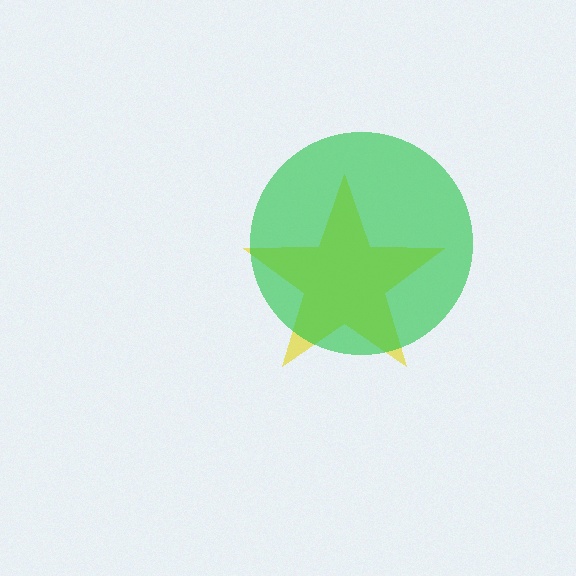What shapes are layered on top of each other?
The layered shapes are: a yellow star, a green circle.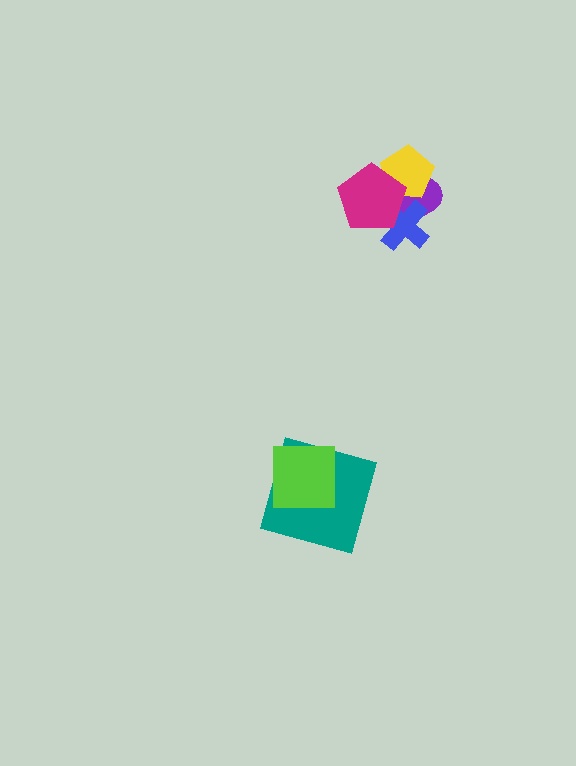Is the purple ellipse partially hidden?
Yes, it is partially covered by another shape.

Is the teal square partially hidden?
Yes, it is partially covered by another shape.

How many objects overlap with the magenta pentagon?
3 objects overlap with the magenta pentagon.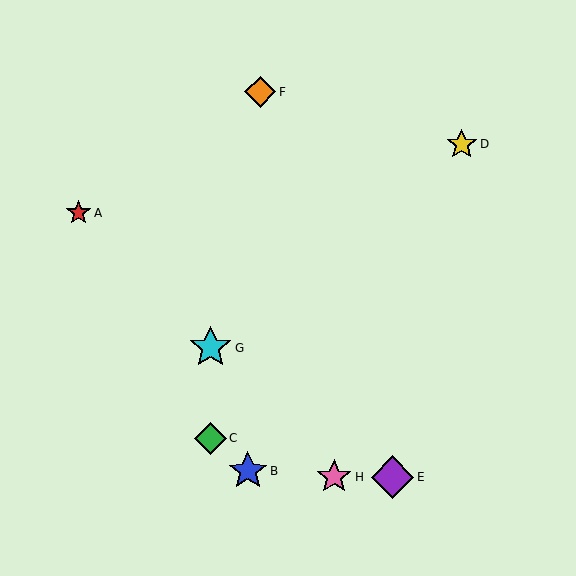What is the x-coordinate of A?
Object A is at x≈78.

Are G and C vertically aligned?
Yes, both are at x≈210.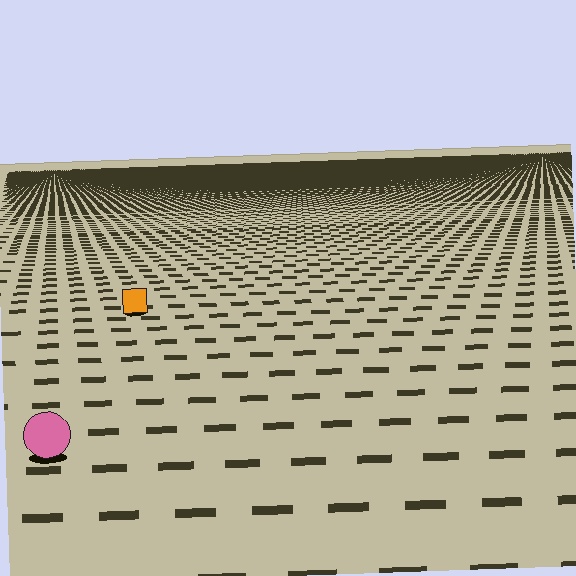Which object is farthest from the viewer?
The orange square is farthest from the viewer. It appears smaller and the ground texture around it is denser.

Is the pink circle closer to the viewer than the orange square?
Yes. The pink circle is closer — you can tell from the texture gradient: the ground texture is coarser near it.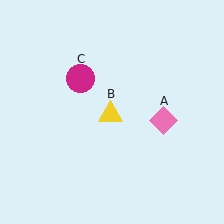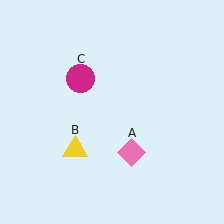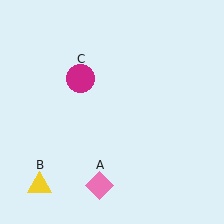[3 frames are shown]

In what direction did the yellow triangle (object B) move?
The yellow triangle (object B) moved down and to the left.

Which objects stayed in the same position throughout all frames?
Magenta circle (object C) remained stationary.